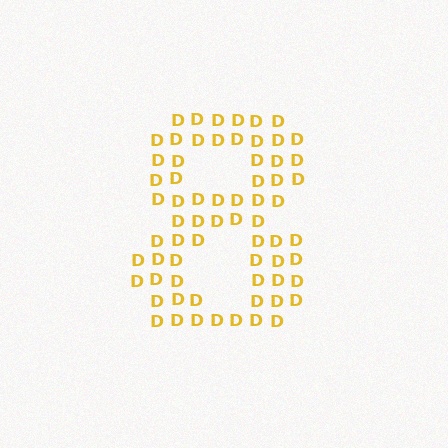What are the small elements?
The small elements are letter D's.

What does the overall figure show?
The overall figure shows the digit 8.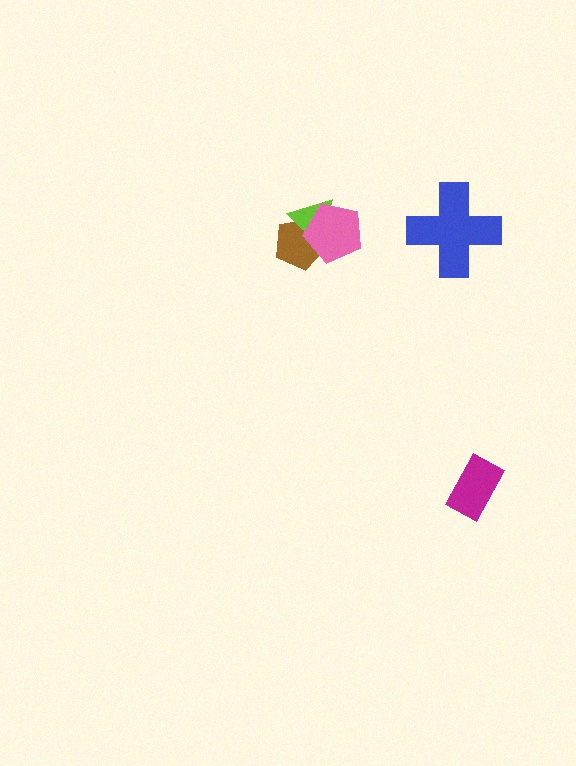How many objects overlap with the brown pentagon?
2 objects overlap with the brown pentagon.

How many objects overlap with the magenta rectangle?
0 objects overlap with the magenta rectangle.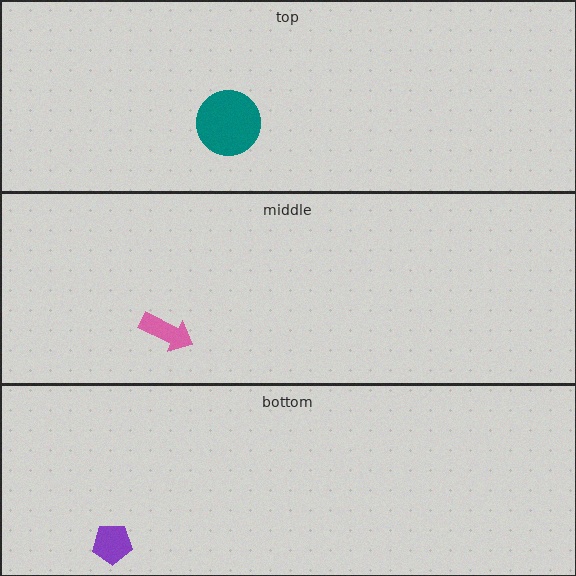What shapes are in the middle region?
The pink arrow.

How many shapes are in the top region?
1.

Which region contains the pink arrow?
The middle region.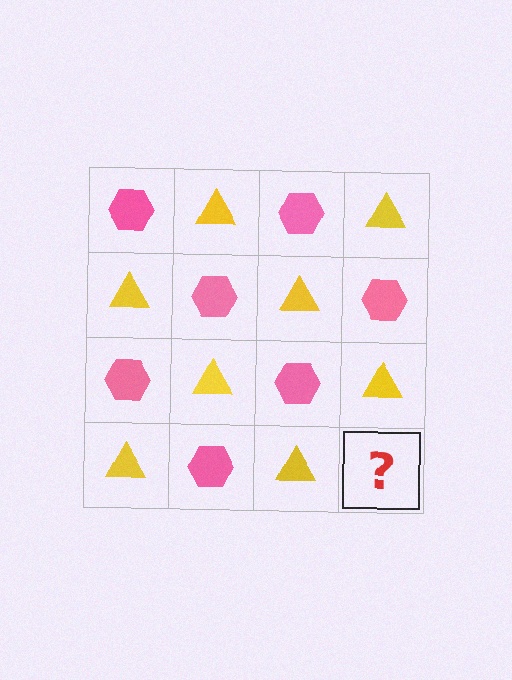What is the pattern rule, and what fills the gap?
The rule is that it alternates pink hexagon and yellow triangle in a checkerboard pattern. The gap should be filled with a pink hexagon.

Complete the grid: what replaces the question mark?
The question mark should be replaced with a pink hexagon.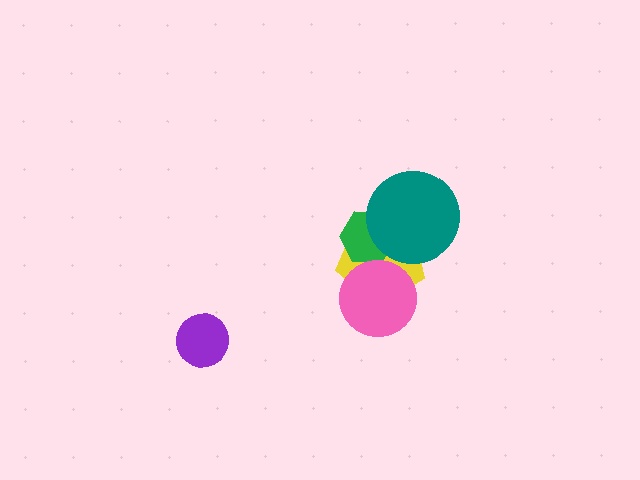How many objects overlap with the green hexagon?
2 objects overlap with the green hexagon.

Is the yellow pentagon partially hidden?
Yes, it is partially covered by another shape.